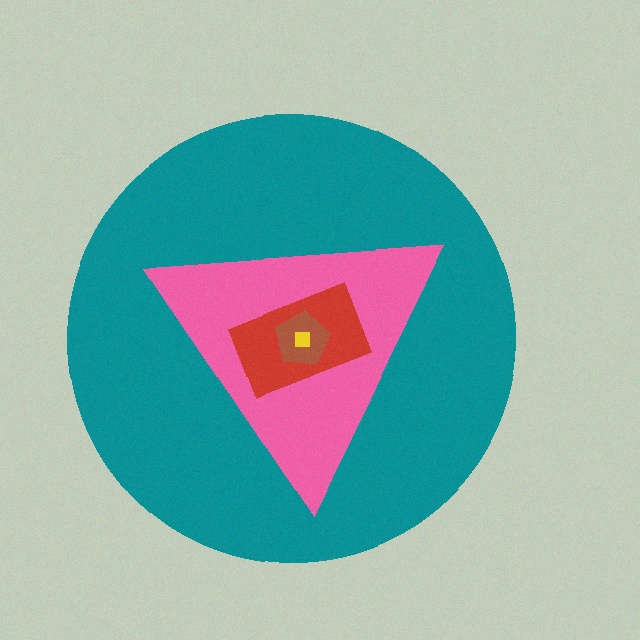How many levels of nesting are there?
5.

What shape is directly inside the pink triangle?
The red rectangle.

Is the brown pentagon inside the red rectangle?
Yes.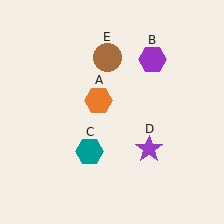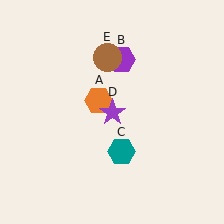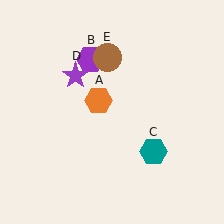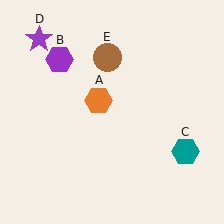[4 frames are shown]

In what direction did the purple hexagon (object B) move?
The purple hexagon (object B) moved left.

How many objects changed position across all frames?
3 objects changed position: purple hexagon (object B), teal hexagon (object C), purple star (object D).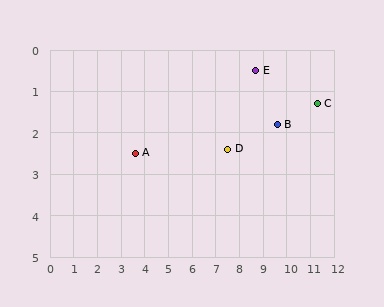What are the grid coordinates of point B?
Point B is at approximately (9.6, 1.8).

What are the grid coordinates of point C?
Point C is at approximately (11.3, 1.3).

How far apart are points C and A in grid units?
Points C and A are about 7.8 grid units apart.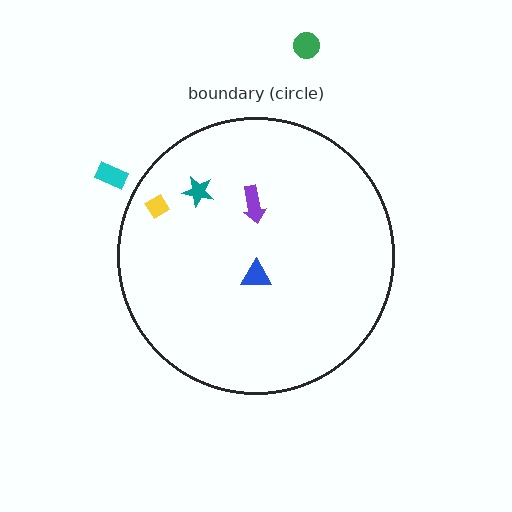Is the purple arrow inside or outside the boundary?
Inside.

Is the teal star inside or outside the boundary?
Inside.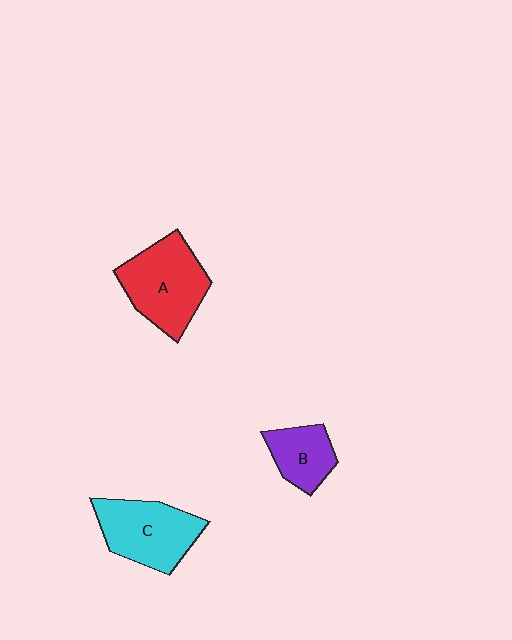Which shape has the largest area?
Shape A (red).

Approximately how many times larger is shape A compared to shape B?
Approximately 1.8 times.